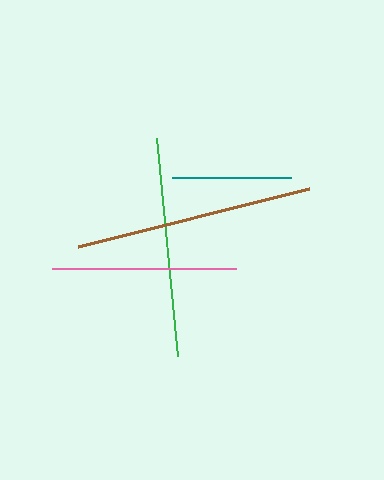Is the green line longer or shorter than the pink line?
The green line is longer than the pink line.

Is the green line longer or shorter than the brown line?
The brown line is longer than the green line.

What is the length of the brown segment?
The brown segment is approximately 238 pixels long.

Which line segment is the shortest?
The teal line is the shortest at approximately 119 pixels.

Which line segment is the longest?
The brown line is the longest at approximately 238 pixels.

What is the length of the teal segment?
The teal segment is approximately 119 pixels long.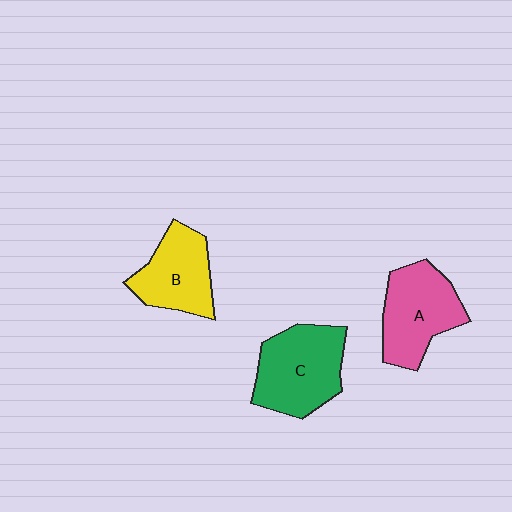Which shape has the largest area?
Shape C (green).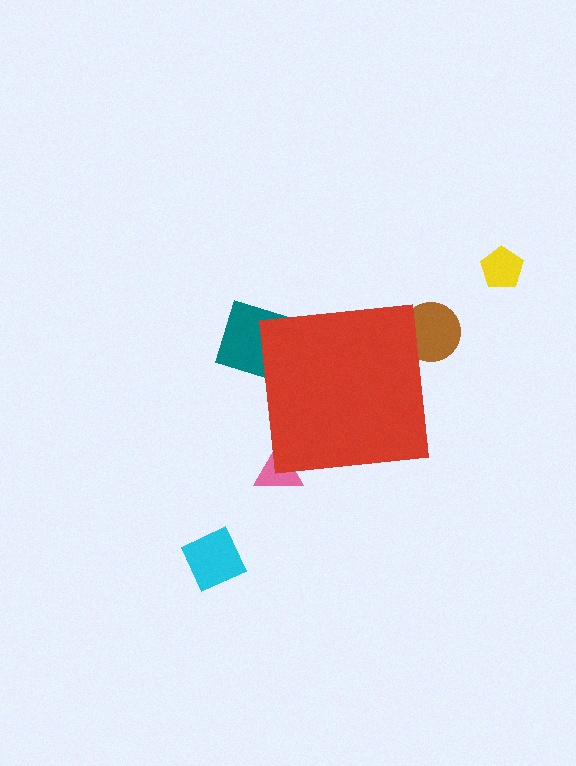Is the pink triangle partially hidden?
Yes, the pink triangle is partially hidden behind the red square.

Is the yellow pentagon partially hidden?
No, the yellow pentagon is fully visible.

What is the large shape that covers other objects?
A red square.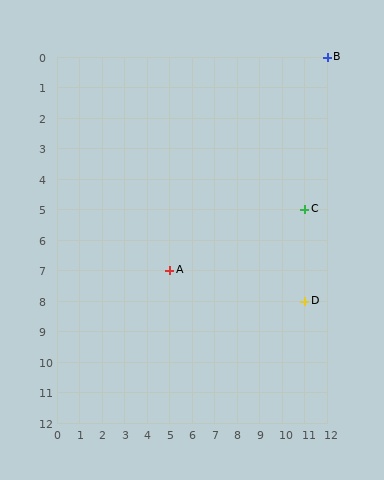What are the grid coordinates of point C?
Point C is at grid coordinates (11, 5).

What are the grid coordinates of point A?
Point A is at grid coordinates (5, 7).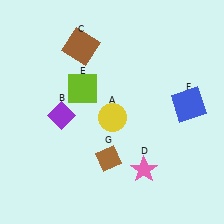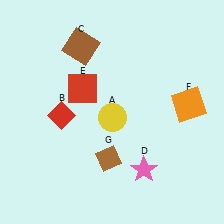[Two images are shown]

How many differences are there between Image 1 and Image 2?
There are 3 differences between the two images.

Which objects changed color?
B changed from purple to red. E changed from lime to red. F changed from blue to orange.